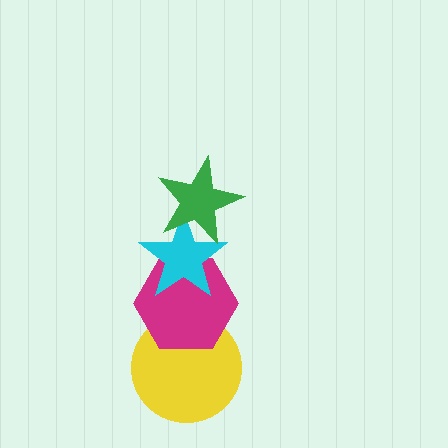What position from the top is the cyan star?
The cyan star is 2nd from the top.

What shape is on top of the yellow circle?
The magenta hexagon is on top of the yellow circle.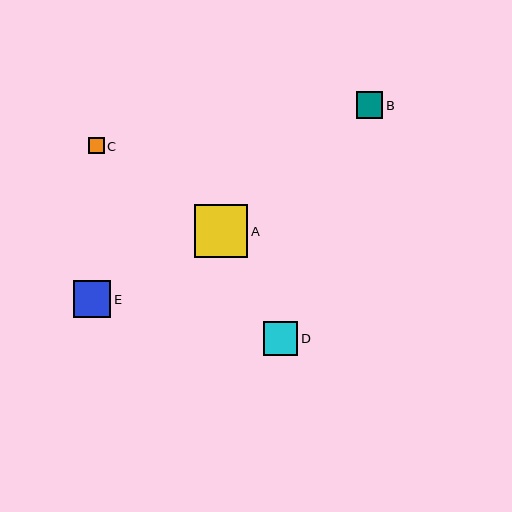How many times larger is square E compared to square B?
Square E is approximately 1.4 times the size of square B.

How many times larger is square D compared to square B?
Square D is approximately 1.3 times the size of square B.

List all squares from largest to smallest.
From largest to smallest: A, E, D, B, C.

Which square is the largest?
Square A is the largest with a size of approximately 53 pixels.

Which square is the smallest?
Square C is the smallest with a size of approximately 15 pixels.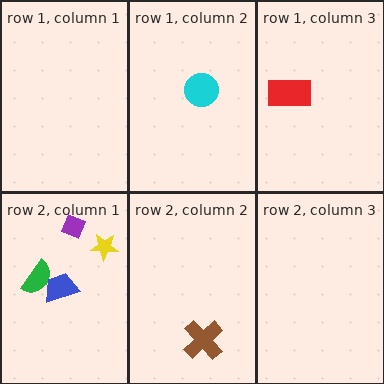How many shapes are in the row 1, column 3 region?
1.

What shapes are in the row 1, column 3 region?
The red rectangle.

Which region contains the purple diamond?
The row 2, column 1 region.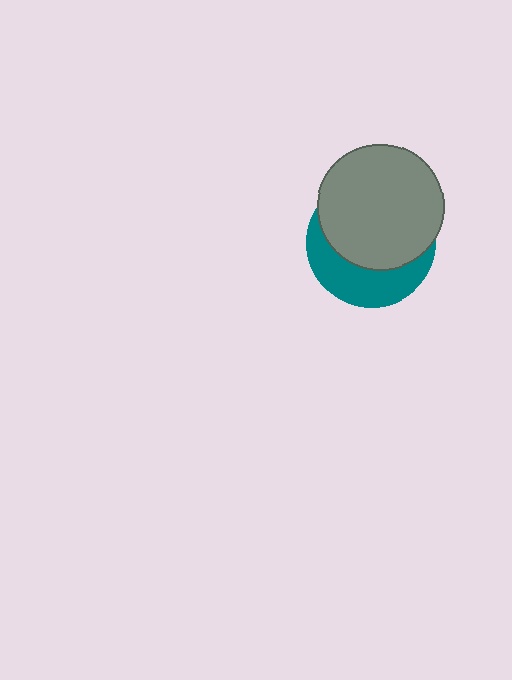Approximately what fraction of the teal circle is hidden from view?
Roughly 63% of the teal circle is hidden behind the gray circle.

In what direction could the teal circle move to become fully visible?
The teal circle could move down. That would shift it out from behind the gray circle entirely.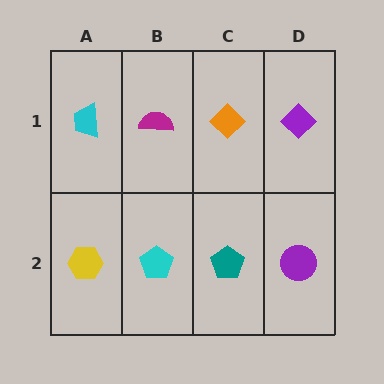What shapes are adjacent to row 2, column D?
A purple diamond (row 1, column D), a teal pentagon (row 2, column C).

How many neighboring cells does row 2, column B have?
3.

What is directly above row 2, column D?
A purple diamond.